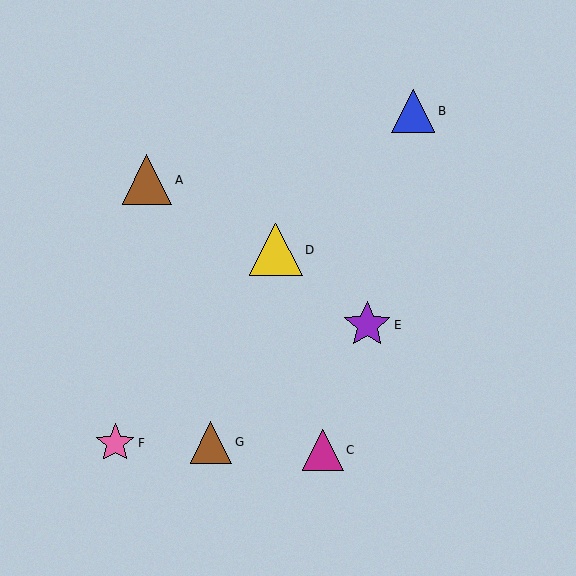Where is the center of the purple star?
The center of the purple star is at (367, 325).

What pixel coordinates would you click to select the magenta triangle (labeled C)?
Click at (323, 450) to select the magenta triangle C.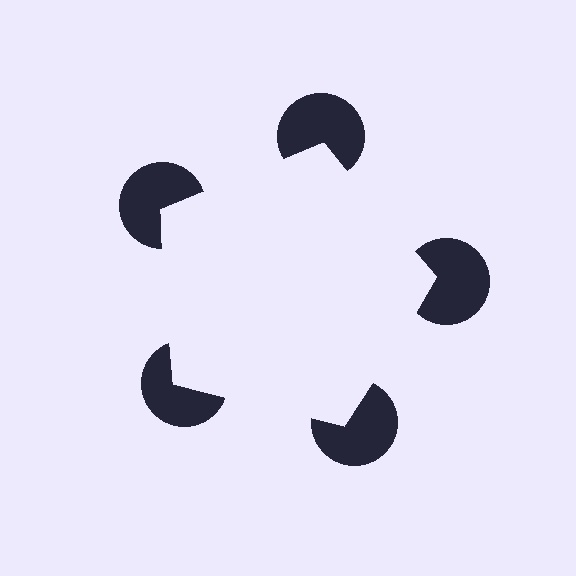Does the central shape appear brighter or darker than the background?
It typically appears slightly brighter than the background, even though no actual brightness change is drawn.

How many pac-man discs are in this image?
There are 5 — one at each vertex of the illusory pentagon.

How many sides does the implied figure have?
5 sides.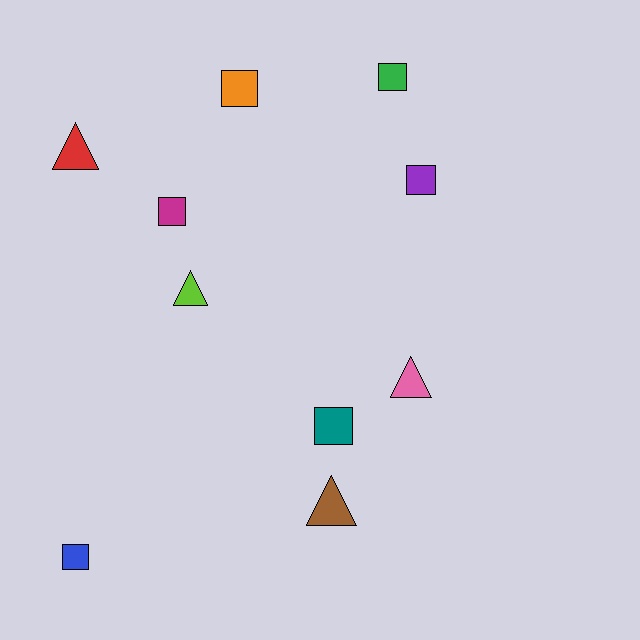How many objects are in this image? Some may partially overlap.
There are 10 objects.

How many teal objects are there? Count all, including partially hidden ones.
There is 1 teal object.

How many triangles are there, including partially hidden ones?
There are 4 triangles.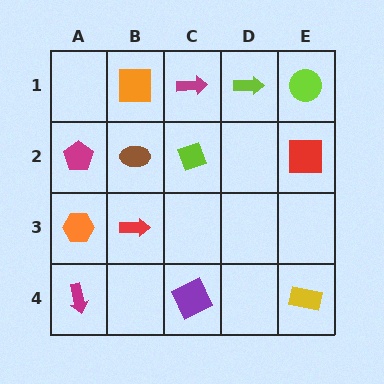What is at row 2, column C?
A lime diamond.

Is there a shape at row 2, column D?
No, that cell is empty.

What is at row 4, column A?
A magenta arrow.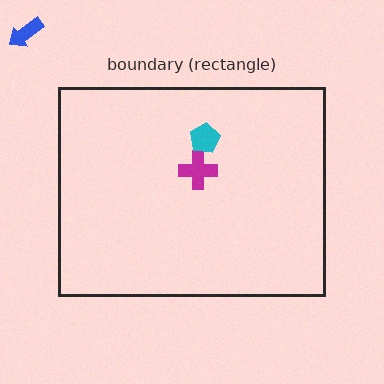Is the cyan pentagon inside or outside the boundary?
Inside.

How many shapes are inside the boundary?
2 inside, 1 outside.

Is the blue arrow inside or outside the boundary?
Outside.